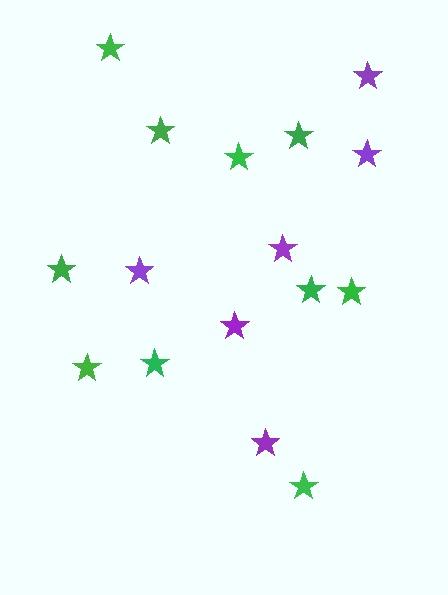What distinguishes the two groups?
There are 2 groups: one group of green stars (10) and one group of purple stars (6).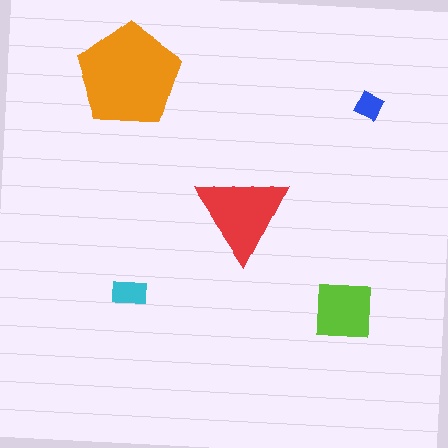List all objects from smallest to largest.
The blue diamond, the cyan rectangle, the lime square, the red triangle, the orange pentagon.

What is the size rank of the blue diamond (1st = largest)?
5th.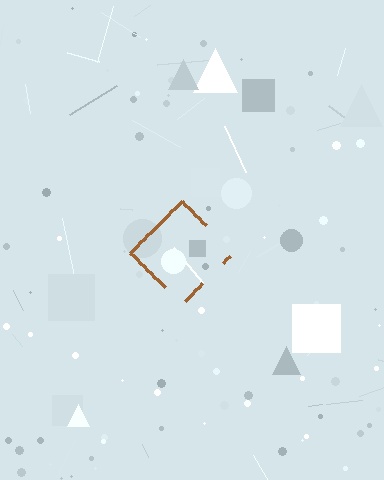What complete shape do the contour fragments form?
The contour fragments form a diamond.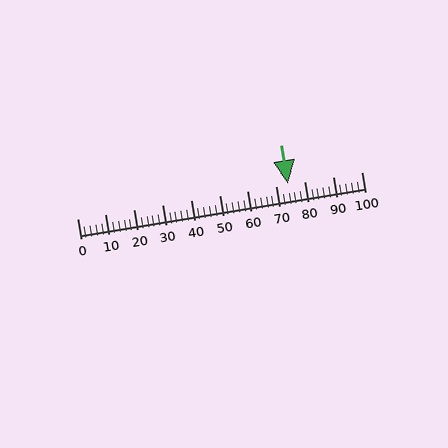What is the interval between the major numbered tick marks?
The major tick marks are spaced 10 units apart.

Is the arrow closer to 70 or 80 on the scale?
The arrow is closer to 70.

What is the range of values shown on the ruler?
The ruler shows values from 0 to 100.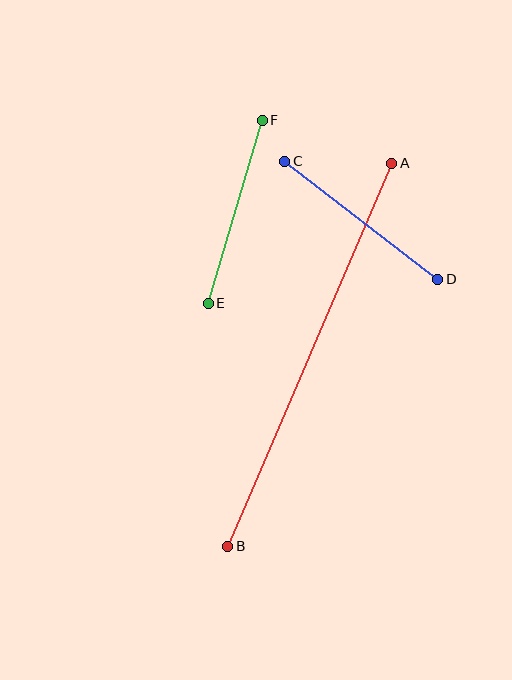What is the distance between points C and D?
The distance is approximately 193 pixels.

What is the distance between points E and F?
The distance is approximately 191 pixels.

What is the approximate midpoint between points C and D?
The midpoint is at approximately (361, 220) pixels.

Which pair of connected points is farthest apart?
Points A and B are farthest apart.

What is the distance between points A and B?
The distance is approximately 417 pixels.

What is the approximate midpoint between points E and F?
The midpoint is at approximately (235, 212) pixels.